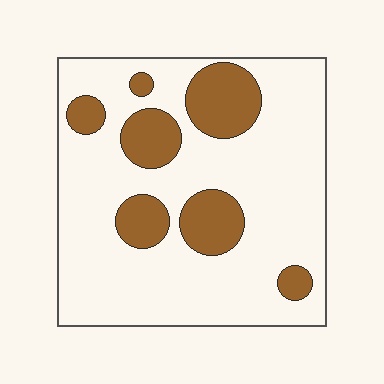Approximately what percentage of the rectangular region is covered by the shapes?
Approximately 20%.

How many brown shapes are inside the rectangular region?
7.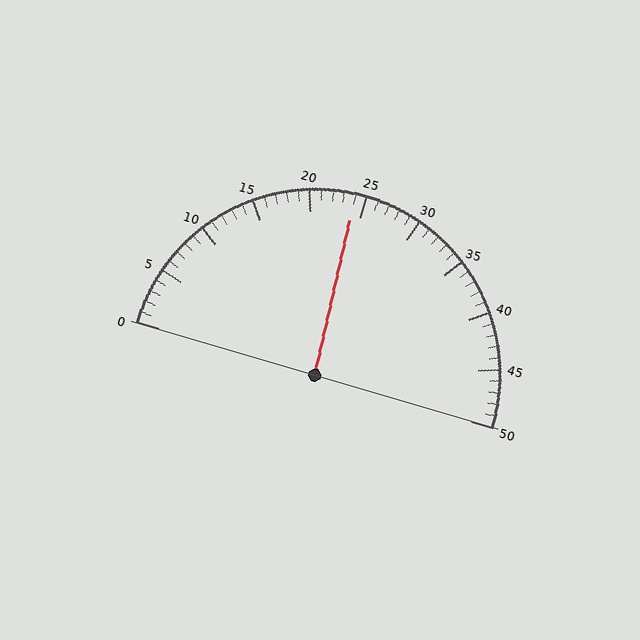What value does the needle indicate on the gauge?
The needle indicates approximately 24.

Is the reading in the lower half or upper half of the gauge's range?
The reading is in the lower half of the range (0 to 50).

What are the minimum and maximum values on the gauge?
The gauge ranges from 0 to 50.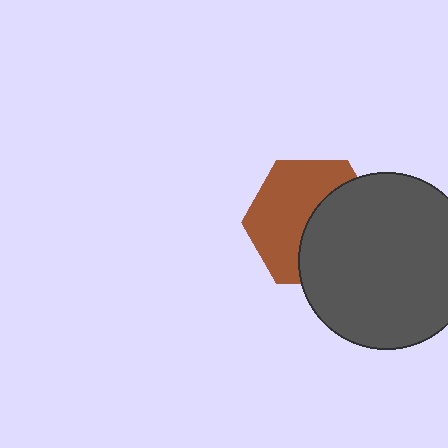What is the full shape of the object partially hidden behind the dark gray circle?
The partially hidden object is a brown hexagon.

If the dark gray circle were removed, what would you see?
You would see the complete brown hexagon.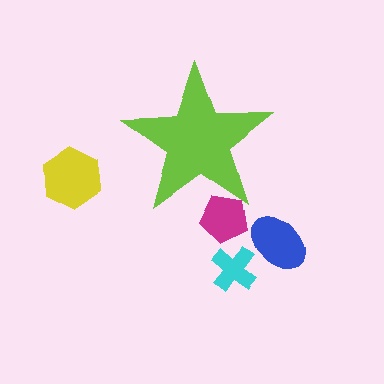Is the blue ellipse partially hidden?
No, the blue ellipse is fully visible.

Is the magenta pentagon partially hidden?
Yes, the magenta pentagon is partially hidden behind the lime star.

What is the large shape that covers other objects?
A lime star.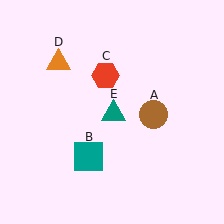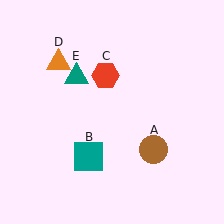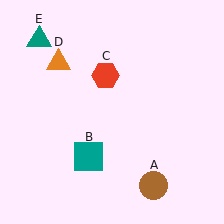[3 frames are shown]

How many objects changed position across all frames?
2 objects changed position: brown circle (object A), teal triangle (object E).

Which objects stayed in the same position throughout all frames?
Teal square (object B) and red hexagon (object C) and orange triangle (object D) remained stationary.